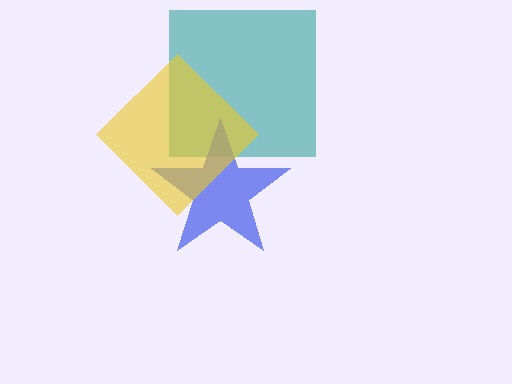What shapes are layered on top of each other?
The layered shapes are: a teal square, a blue star, a yellow diamond.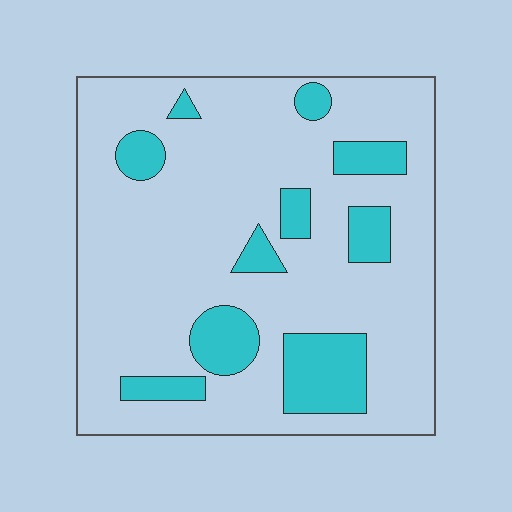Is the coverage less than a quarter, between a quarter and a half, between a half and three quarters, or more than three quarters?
Less than a quarter.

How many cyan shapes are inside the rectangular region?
10.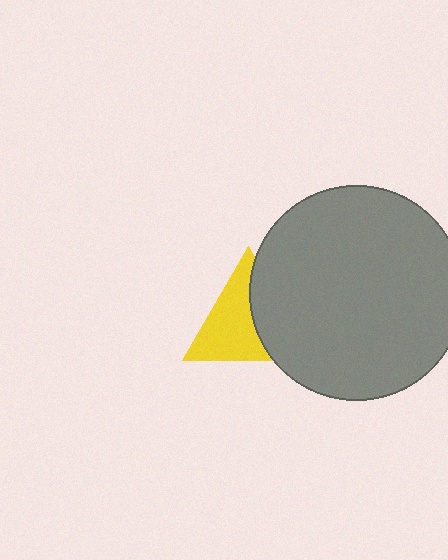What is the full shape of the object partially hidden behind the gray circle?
The partially hidden object is a yellow triangle.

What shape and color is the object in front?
The object in front is a gray circle.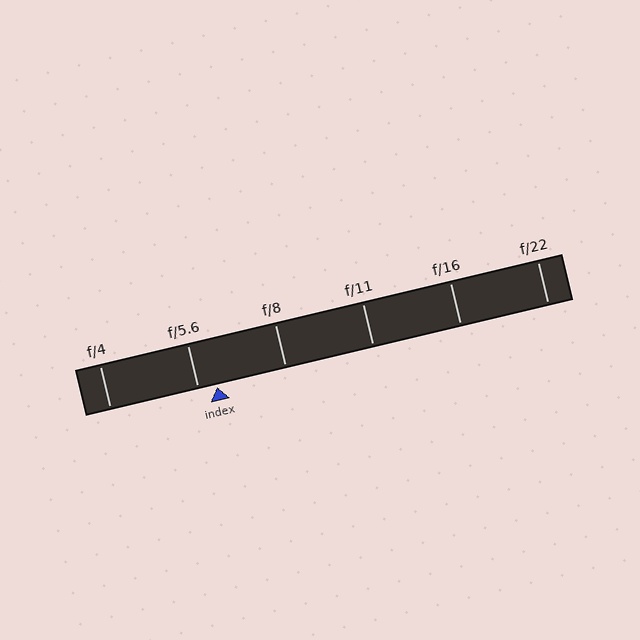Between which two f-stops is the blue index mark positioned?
The index mark is between f/5.6 and f/8.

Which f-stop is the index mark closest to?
The index mark is closest to f/5.6.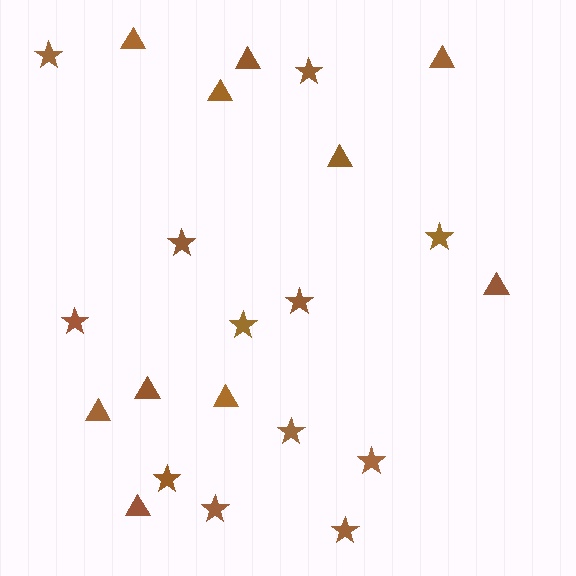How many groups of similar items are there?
There are 2 groups: one group of triangles (10) and one group of stars (12).